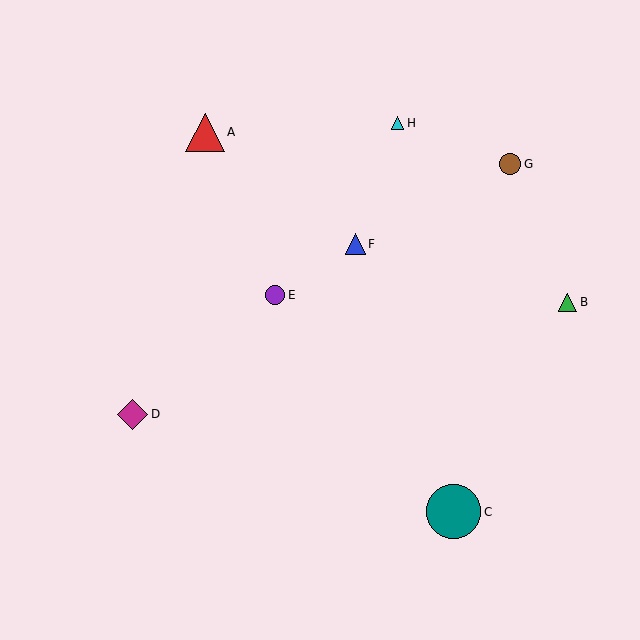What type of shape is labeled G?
Shape G is a brown circle.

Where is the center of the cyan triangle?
The center of the cyan triangle is at (398, 123).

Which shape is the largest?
The teal circle (labeled C) is the largest.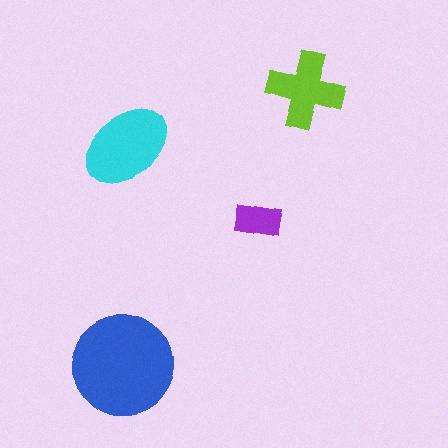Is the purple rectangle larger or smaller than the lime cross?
Smaller.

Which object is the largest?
The blue circle.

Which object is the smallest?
The purple rectangle.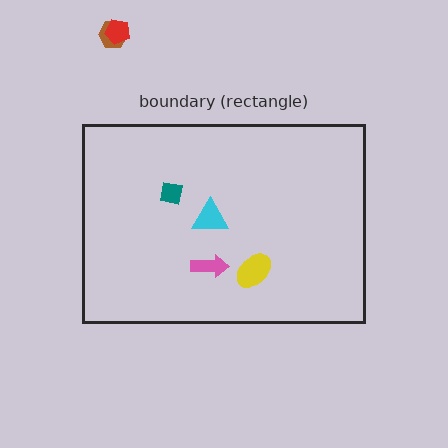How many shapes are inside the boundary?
4 inside, 2 outside.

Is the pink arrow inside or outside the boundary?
Inside.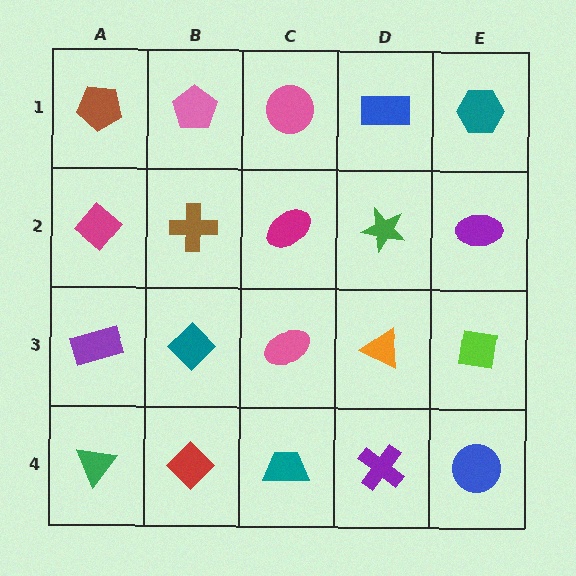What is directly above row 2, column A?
A brown pentagon.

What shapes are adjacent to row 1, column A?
A magenta diamond (row 2, column A), a pink pentagon (row 1, column B).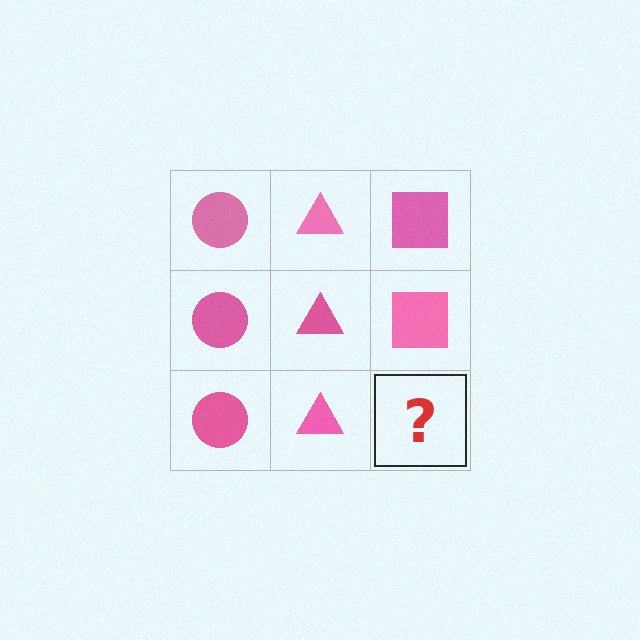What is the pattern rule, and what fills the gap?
The rule is that each column has a consistent shape. The gap should be filled with a pink square.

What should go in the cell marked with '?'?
The missing cell should contain a pink square.